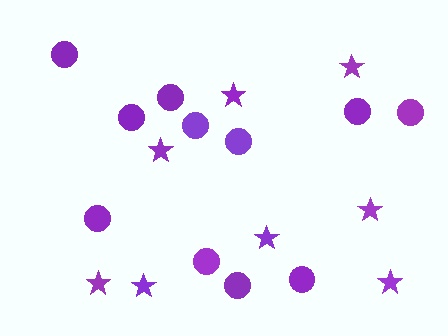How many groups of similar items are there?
There are 2 groups: one group of stars (8) and one group of circles (11).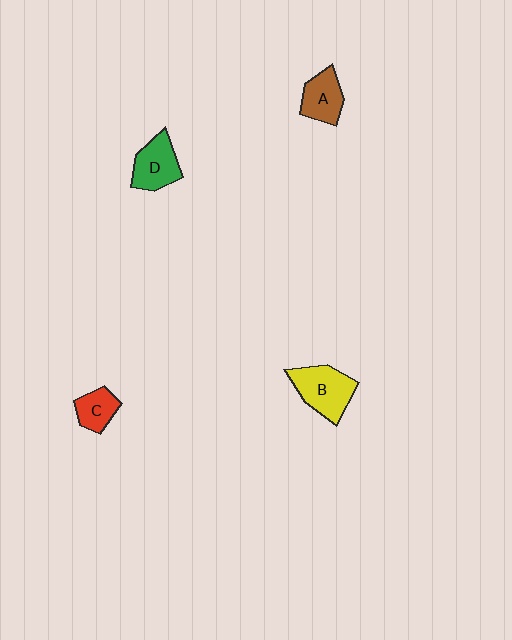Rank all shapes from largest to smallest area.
From largest to smallest: B (yellow), D (green), A (brown), C (red).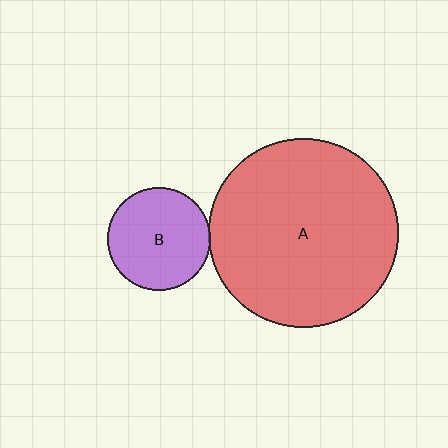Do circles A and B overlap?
Yes.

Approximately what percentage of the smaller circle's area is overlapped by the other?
Approximately 5%.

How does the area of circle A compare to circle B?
Approximately 3.4 times.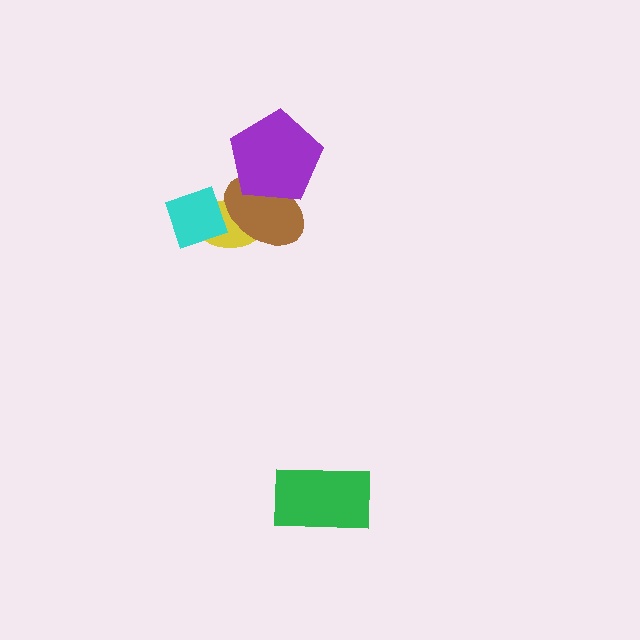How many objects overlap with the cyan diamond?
2 objects overlap with the cyan diamond.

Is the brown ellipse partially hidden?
Yes, it is partially covered by another shape.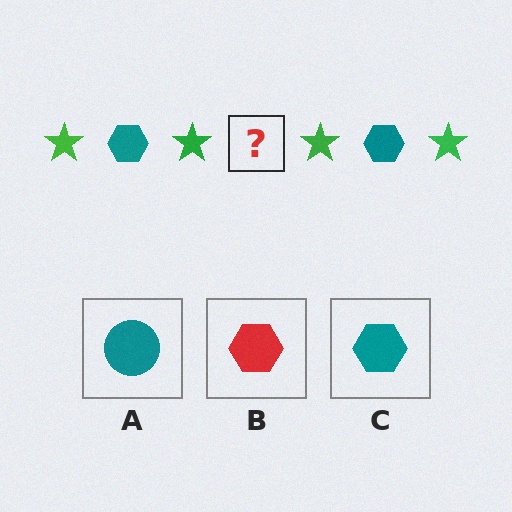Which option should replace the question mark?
Option C.